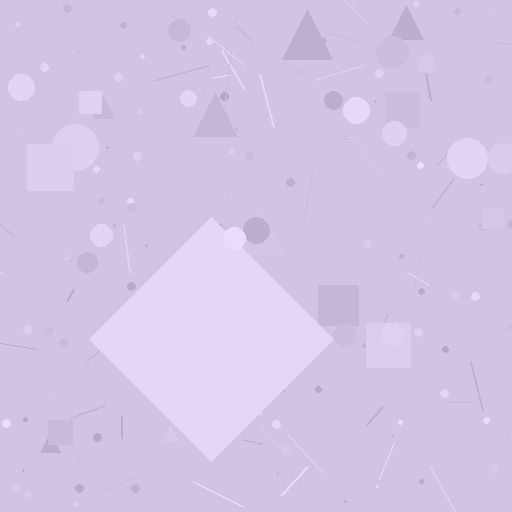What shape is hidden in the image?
A diamond is hidden in the image.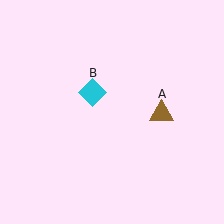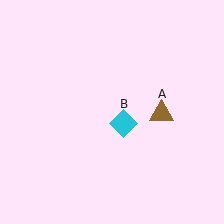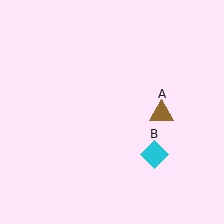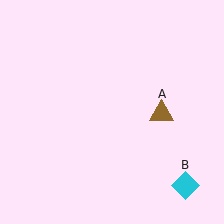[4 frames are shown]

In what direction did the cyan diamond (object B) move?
The cyan diamond (object B) moved down and to the right.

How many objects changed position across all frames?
1 object changed position: cyan diamond (object B).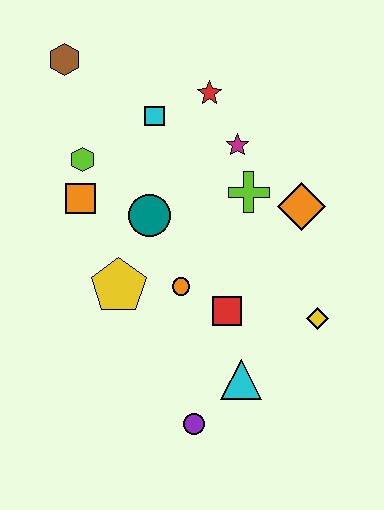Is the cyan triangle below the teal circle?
Yes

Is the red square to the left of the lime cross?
Yes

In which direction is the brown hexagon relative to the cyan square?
The brown hexagon is to the left of the cyan square.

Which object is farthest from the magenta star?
The purple circle is farthest from the magenta star.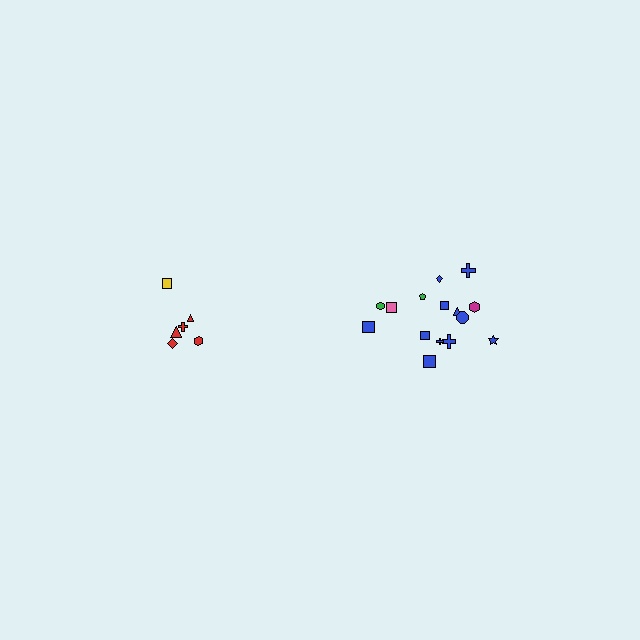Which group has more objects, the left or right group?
The right group.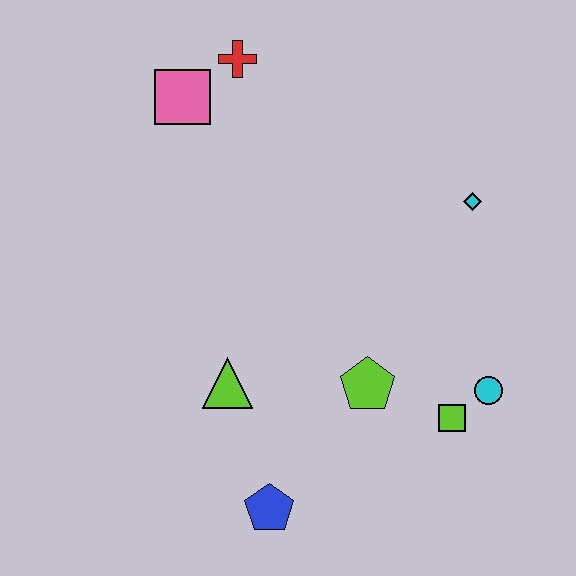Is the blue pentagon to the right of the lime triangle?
Yes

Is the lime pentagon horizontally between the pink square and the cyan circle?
Yes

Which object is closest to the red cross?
The pink square is closest to the red cross.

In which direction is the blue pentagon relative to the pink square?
The blue pentagon is below the pink square.